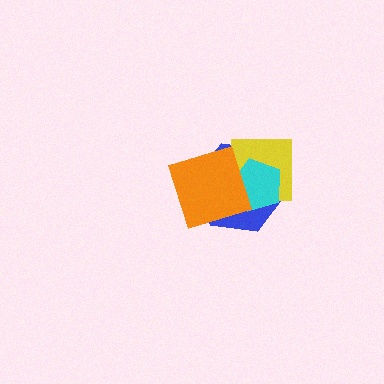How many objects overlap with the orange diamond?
3 objects overlap with the orange diamond.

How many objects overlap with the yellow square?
3 objects overlap with the yellow square.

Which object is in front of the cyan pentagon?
The orange diamond is in front of the cyan pentagon.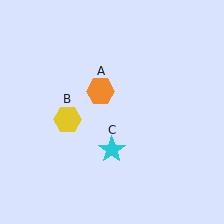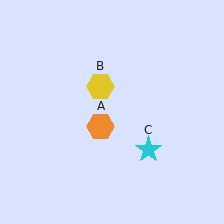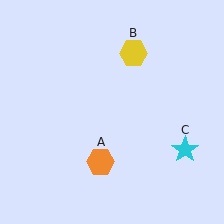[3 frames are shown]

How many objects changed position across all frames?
3 objects changed position: orange hexagon (object A), yellow hexagon (object B), cyan star (object C).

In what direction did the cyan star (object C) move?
The cyan star (object C) moved right.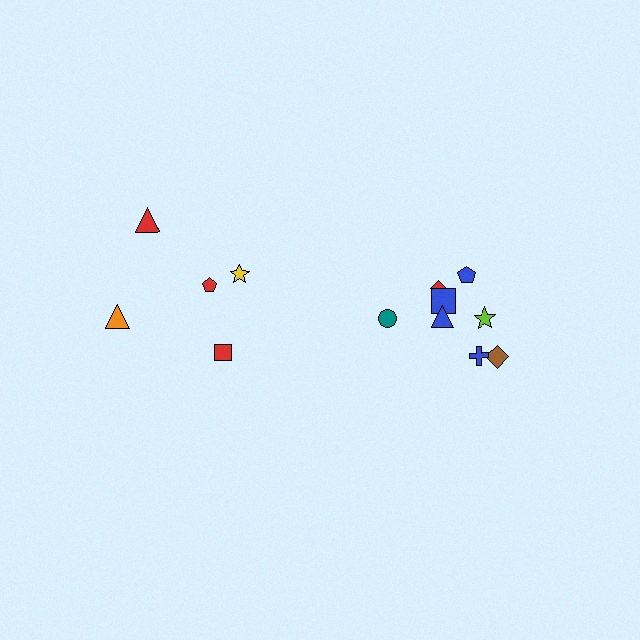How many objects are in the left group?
There are 5 objects.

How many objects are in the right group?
There are 8 objects.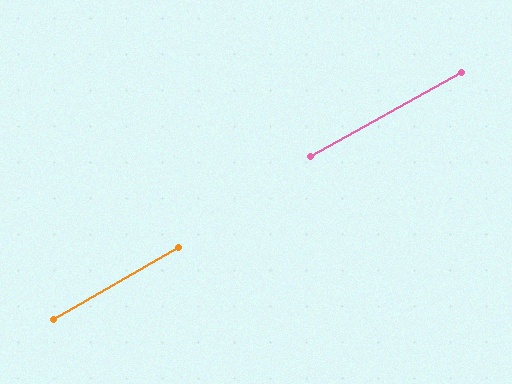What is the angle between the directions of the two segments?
Approximately 1 degree.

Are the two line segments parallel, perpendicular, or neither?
Parallel — their directions differ by only 1.0°.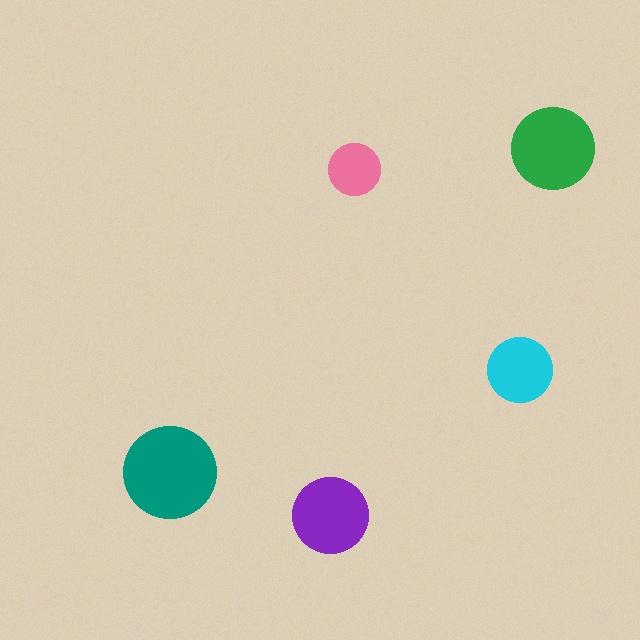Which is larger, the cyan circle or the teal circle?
The teal one.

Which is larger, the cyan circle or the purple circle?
The purple one.